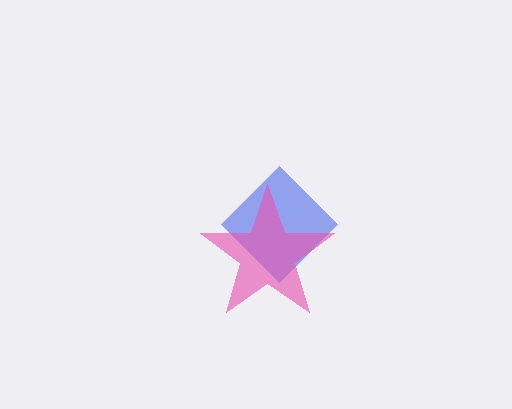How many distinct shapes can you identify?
There are 2 distinct shapes: a blue diamond, a pink star.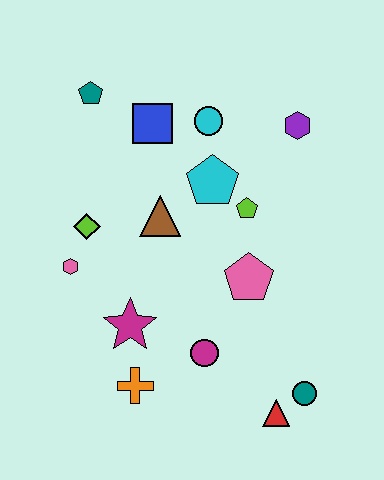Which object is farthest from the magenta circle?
The teal pentagon is farthest from the magenta circle.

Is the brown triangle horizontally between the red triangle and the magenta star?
Yes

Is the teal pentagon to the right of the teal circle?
No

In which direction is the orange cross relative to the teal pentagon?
The orange cross is below the teal pentagon.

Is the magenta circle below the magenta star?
Yes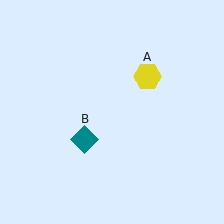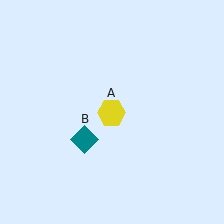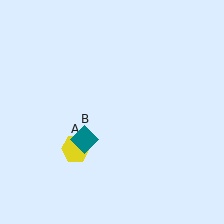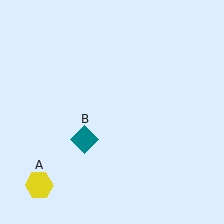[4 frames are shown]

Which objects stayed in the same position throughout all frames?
Teal diamond (object B) remained stationary.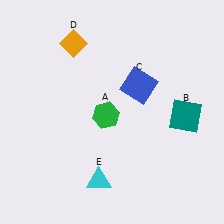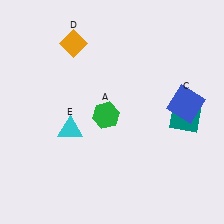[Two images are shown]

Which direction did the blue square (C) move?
The blue square (C) moved right.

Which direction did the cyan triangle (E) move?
The cyan triangle (E) moved up.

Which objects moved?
The objects that moved are: the blue square (C), the cyan triangle (E).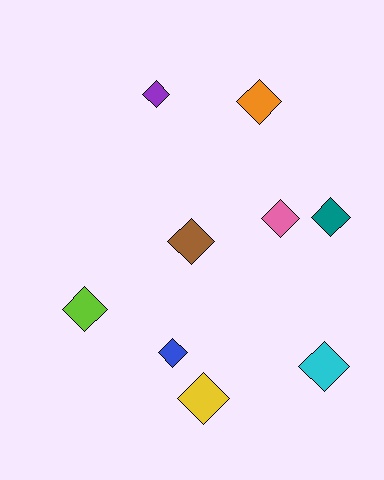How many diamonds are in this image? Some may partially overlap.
There are 9 diamonds.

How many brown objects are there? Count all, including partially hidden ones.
There is 1 brown object.